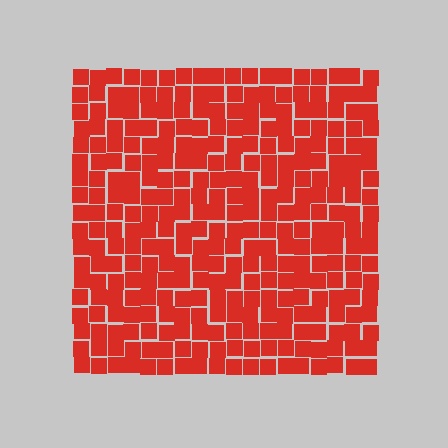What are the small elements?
The small elements are squares.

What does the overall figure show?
The overall figure shows a square.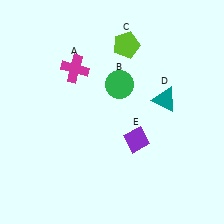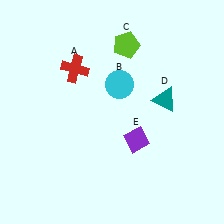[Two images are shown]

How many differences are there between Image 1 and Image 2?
There are 2 differences between the two images.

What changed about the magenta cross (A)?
In Image 1, A is magenta. In Image 2, it changed to red.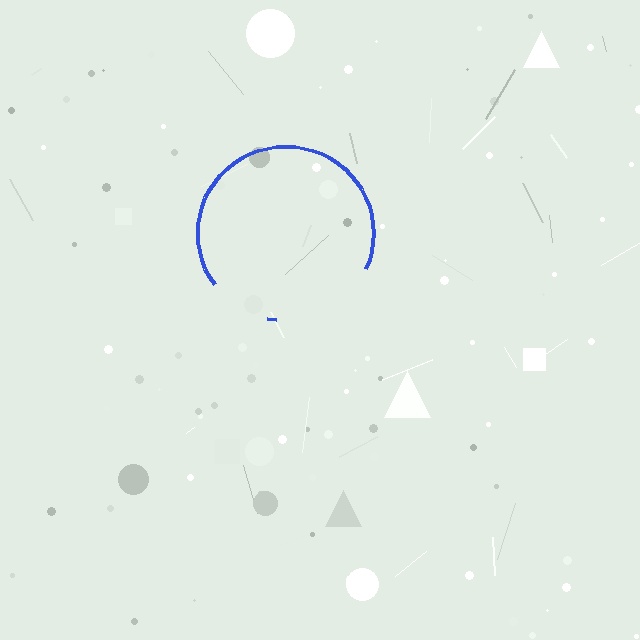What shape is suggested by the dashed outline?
The dashed outline suggests a circle.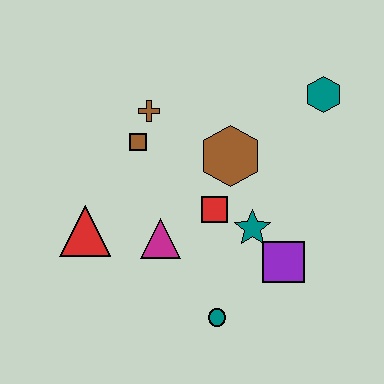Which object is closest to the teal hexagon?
The brown hexagon is closest to the teal hexagon.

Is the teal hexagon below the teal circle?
No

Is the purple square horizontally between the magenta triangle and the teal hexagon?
Yes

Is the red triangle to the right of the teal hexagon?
No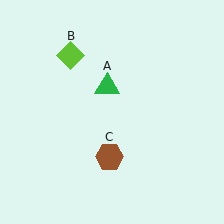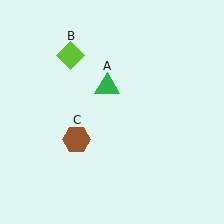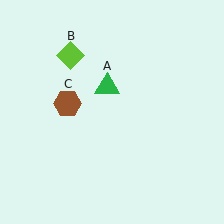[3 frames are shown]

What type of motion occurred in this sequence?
The brown hexagon (object C) rotated clockwise around the center of the scene.